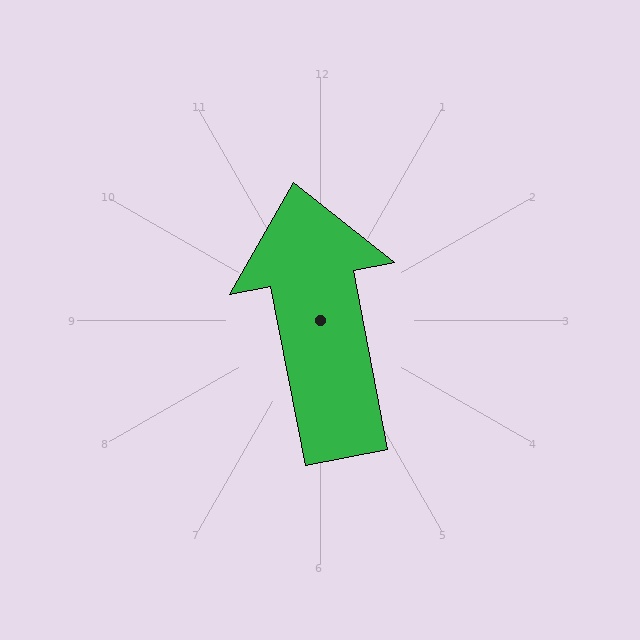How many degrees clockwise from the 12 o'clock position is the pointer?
Approximately 349 degrees.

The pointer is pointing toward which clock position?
Roughly 12 o'clock.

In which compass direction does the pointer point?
North.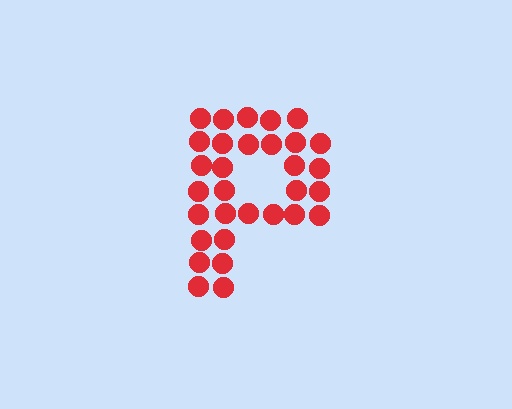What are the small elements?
The small elements are circles.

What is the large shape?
The large shape is the letter P.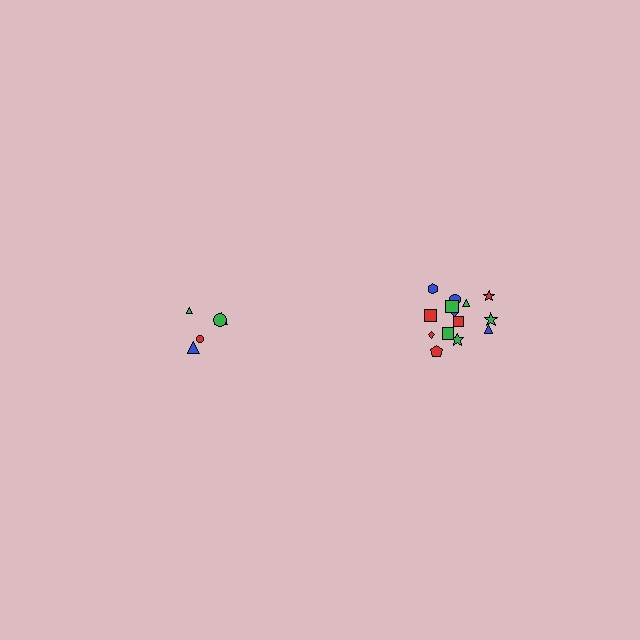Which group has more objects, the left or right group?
The right group.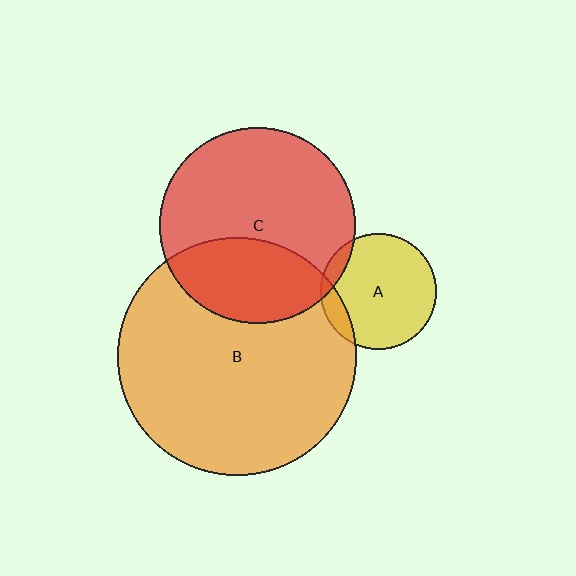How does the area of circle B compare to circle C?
Approximately 1.5 times.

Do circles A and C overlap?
Yes.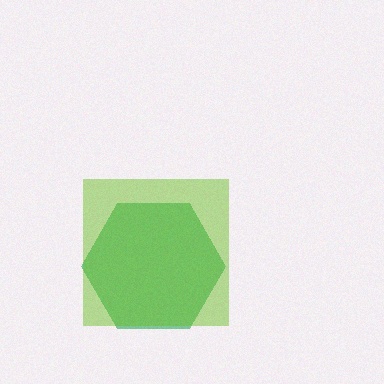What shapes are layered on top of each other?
The layered shapes are: a green hexagon, a lime square.